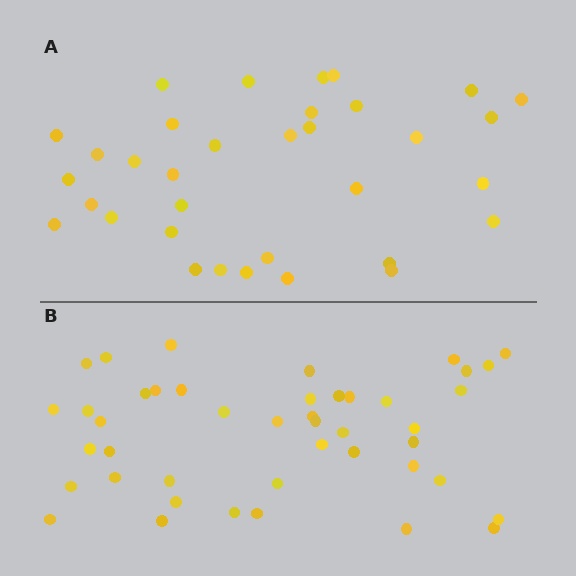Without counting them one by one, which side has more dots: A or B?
Region B (the bottom region) has more dots.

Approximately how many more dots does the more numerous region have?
Region B has roughly 10 or so more dots than region A.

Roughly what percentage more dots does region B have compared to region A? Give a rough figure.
About 30% more.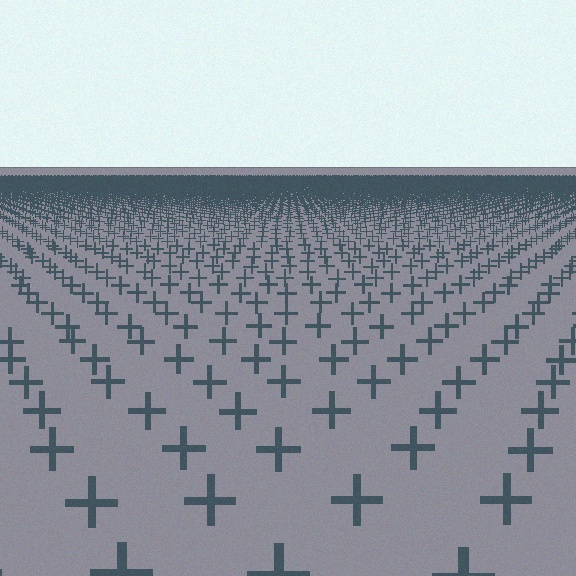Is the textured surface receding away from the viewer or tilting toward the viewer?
The surface is receding away from the viewer. Texture elements get smaller and denser toward the top.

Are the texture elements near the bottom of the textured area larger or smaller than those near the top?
Larger. Near the bottom, elements are closer to the viewer and appear at a bigger on-screen size.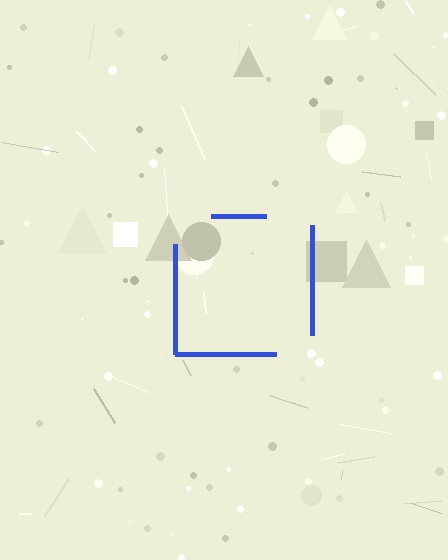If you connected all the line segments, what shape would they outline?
They would outline a square.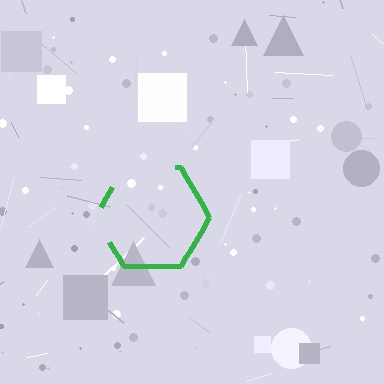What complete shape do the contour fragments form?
The contour fragments form a hexagon.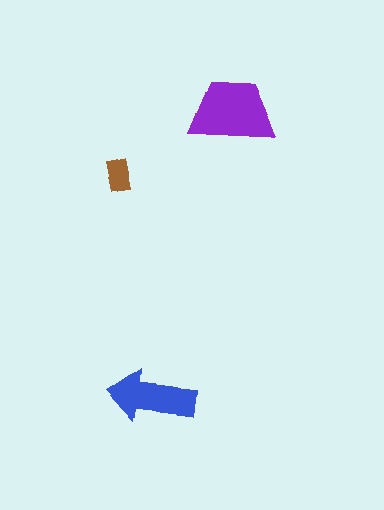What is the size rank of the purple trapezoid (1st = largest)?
1st.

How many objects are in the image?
There are 3 objects in the image.